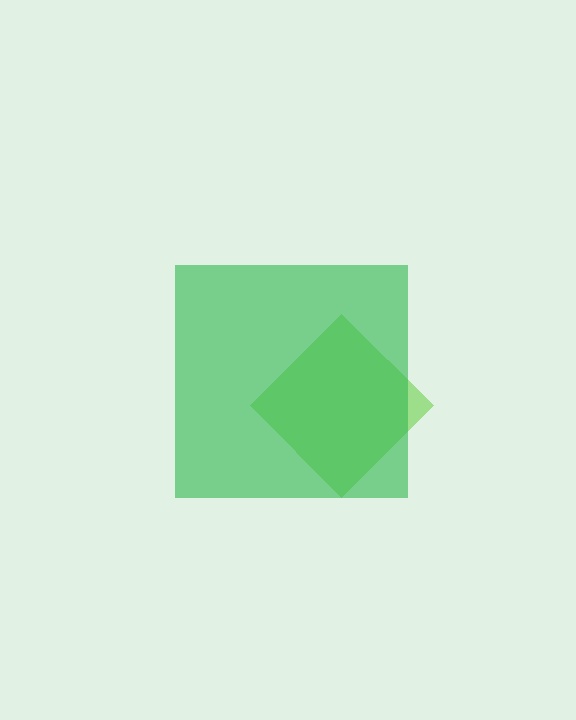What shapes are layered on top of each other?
The layered shapes are: a lime diamond, a green square.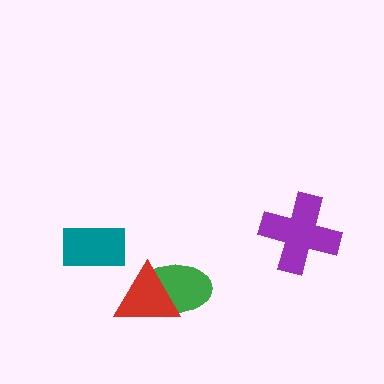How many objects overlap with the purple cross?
0 objects overlap with the purple cross.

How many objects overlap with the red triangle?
1 object overlaps with the red triangle.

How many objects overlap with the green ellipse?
1 object overlaps with the green ellipse.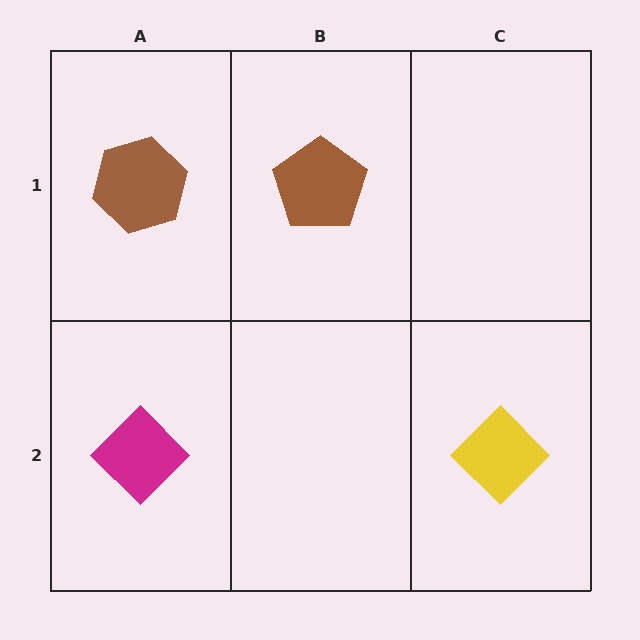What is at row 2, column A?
A magenta diamond.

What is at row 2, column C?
A yellow diamond.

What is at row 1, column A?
A brown hexagon.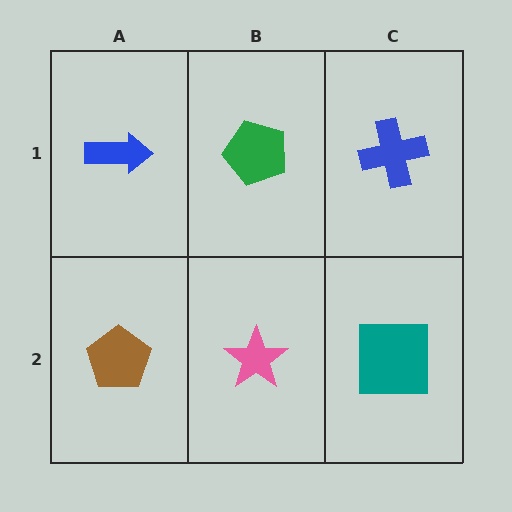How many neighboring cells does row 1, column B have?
3.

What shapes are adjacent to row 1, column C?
A teal square (row 2, column C), a green pentagon (row 1, column B).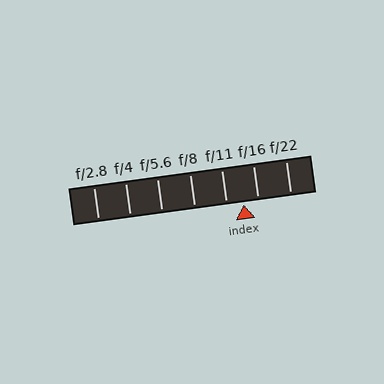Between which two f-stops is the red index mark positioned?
The index mark is between f/11 and f/16.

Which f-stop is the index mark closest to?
The index mark is closest to f/16.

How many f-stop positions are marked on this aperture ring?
There are 7 f-stop positions marked.